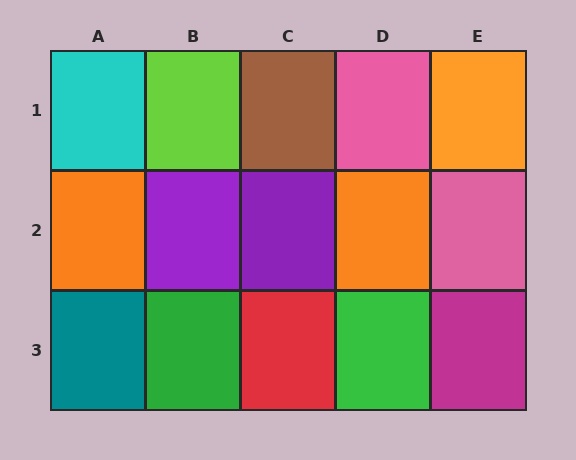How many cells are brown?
1 cell is brown.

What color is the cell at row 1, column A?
Cyan.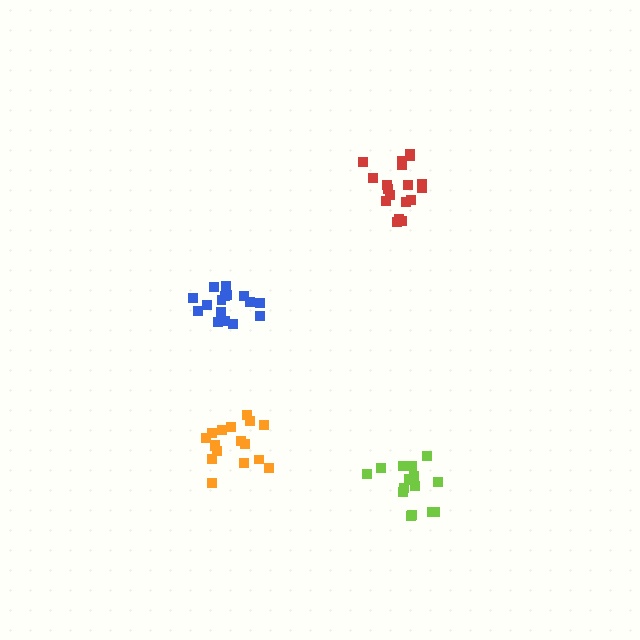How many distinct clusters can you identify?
There are 4 distinct clusters.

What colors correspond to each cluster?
The clusters are colored: red, orange, lime, blue.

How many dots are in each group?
Group 1: 18 dots, Group 2: 17 dots, Group 3: 16 dots, Group 4: 16 dots (67 total).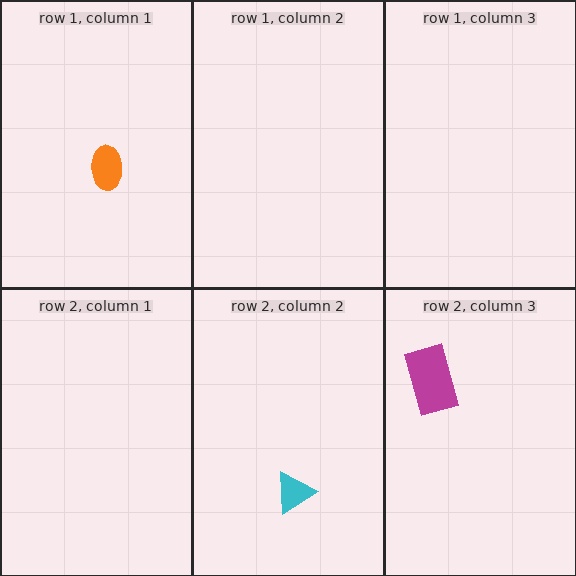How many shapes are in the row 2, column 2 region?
1.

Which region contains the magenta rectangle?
The row 2, column 3 region.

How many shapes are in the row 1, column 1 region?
1.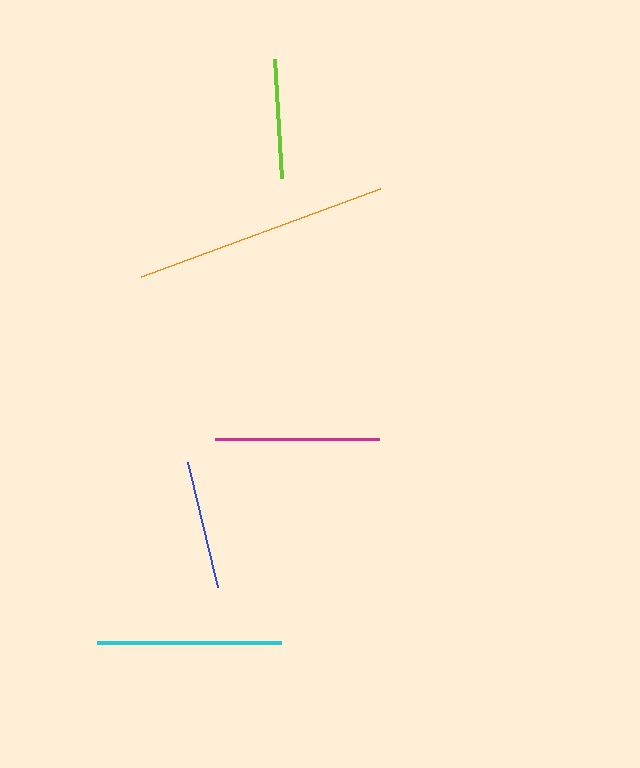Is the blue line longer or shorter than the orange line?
The orange line is longer than the blue line.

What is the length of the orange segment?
The orange segment is approximately 255 pixels long.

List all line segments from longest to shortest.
From longest to shortest: orange, cyan, magenta, blue, lime.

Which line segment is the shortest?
The lime line is the shortest at approximately 119 pixels.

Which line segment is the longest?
The orange line is the longest at approximately 255 pixels.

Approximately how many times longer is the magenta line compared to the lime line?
The magenta line is approximately 1.4 times the length of the lime line.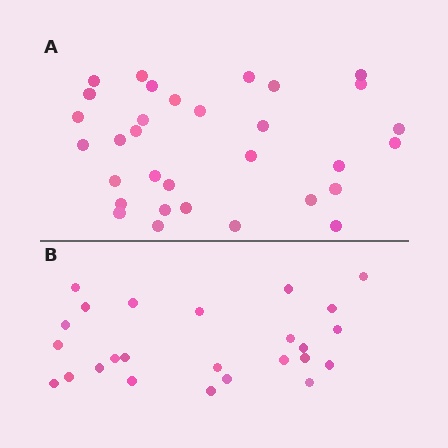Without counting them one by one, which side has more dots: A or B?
Region A (the top region) has more dots.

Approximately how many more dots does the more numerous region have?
Region A has roughly 8 or so more dots than region B.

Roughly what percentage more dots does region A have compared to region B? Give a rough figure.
About 30% more.